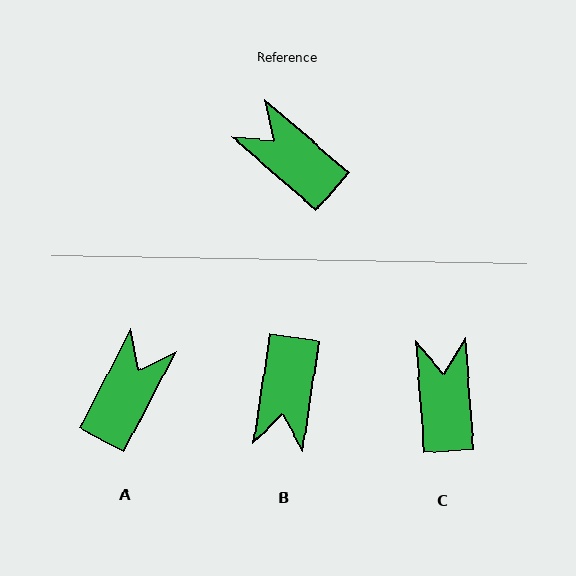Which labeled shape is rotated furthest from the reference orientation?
B, about 122 degrees away.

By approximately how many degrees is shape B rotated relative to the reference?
Approximately 122 degrees counter-clockwise.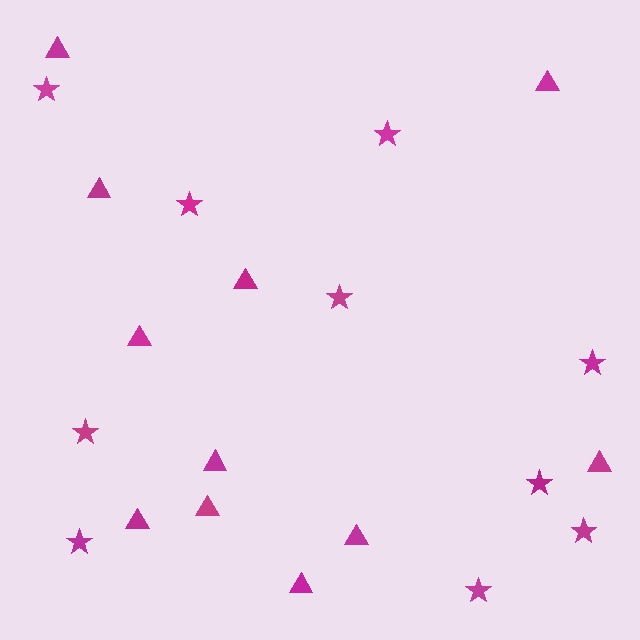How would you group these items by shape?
There are 2 groups: one group of stars (10) and one group of triangles (11).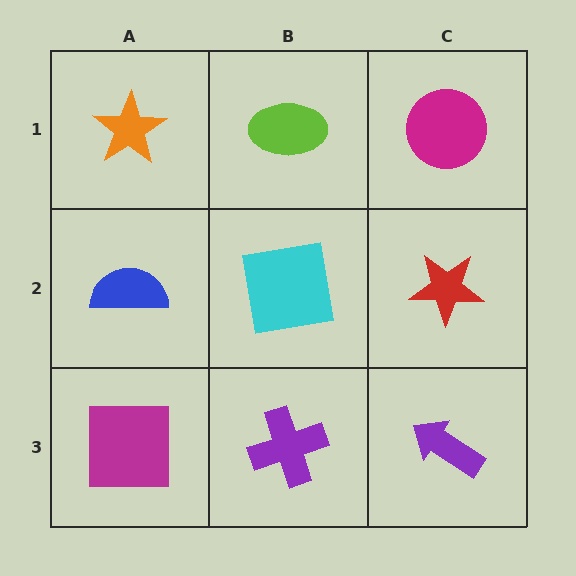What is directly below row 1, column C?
A red star.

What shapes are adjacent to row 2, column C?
A magenta circle (row 1, column C), a purple arrow (row 3, column C), a cyan square (row 2, column B).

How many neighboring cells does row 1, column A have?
2.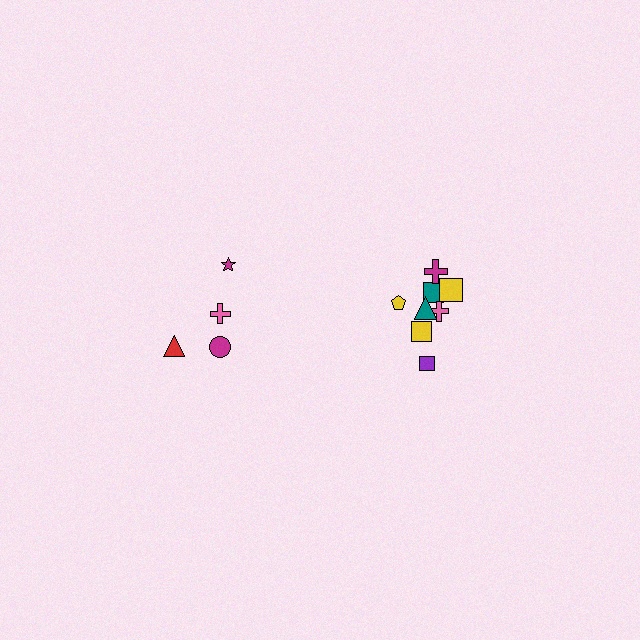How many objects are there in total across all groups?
There are 12 objects.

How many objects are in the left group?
There are 4 objects.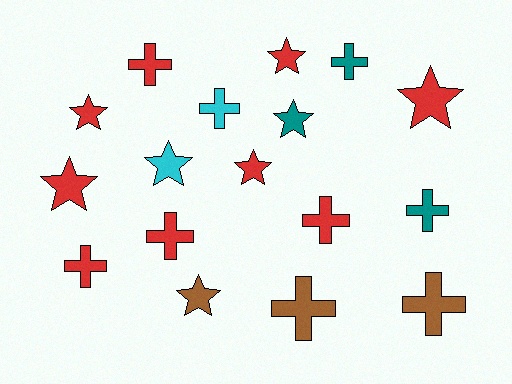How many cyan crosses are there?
There is 1 cyan cross.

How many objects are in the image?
There are 17 objects.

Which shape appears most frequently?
Cross, with 9 objects.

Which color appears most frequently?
Red, with 9 objects.